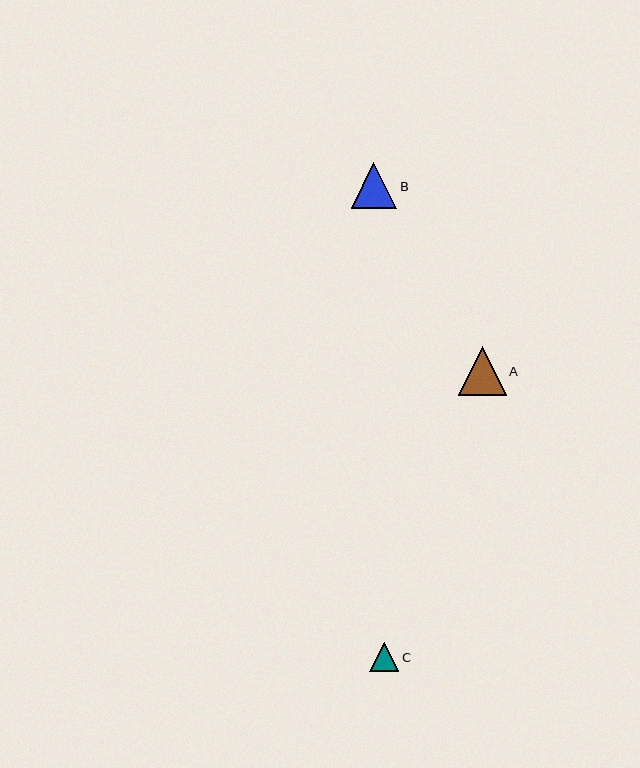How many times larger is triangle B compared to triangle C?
Triangle B is approximately 1.5 times the size of triangle C.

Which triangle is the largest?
Triangle A is the largest with a size of approximately 48 pixels.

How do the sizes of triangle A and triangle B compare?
Triangle A and triangle B are approximately the same size.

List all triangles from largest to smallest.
From largest to smallest: A, B, C.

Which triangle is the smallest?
Triangle C is the smallest with a size of approximately 29 pixels.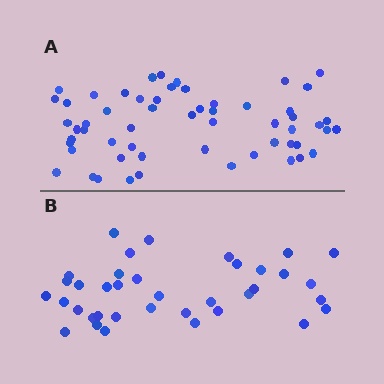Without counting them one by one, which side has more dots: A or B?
Region A (the top region) has more dots.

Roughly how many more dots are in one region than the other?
Region A has approximately 20 more dots than region B.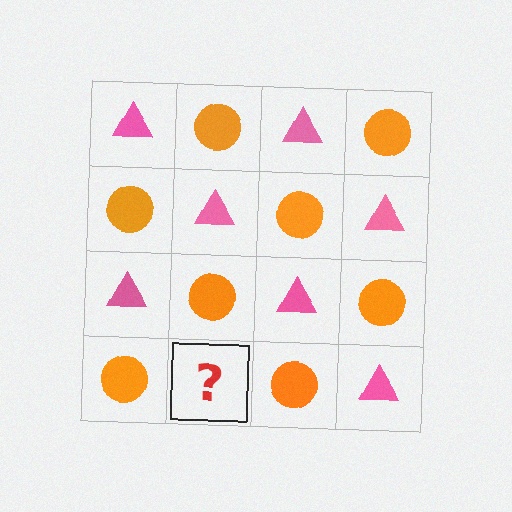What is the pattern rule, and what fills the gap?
The rule is that it alternates pink triangle and orange circle in a checkerboard pattern. The gap should be filled with a pink triangle.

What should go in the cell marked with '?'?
The missing cell should contain a pink triangle.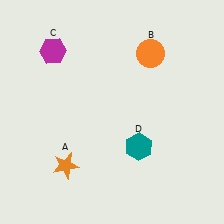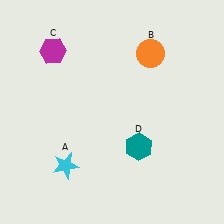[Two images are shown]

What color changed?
The star (A) changed from orange in Image 1 to cyan in Image 2.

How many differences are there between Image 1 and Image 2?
There is 1 difference between the two images.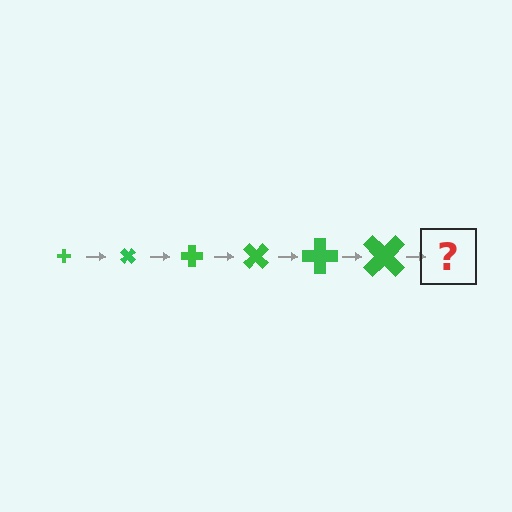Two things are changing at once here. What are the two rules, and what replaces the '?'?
The two rules are that the cross grows larger each step and it rotates 45 degrees each step. The '?' should be a cross, larger than the previous one and rotated 270 degrees from the start.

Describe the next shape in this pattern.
It should be a cross, larger than the previous one and rotated 270 degrees from the start.